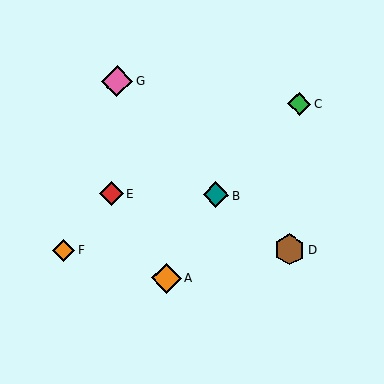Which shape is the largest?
The pink diamond (labeled G) is the largest.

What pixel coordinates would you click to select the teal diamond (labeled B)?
Click at (216, 195) to select the teal diamond B.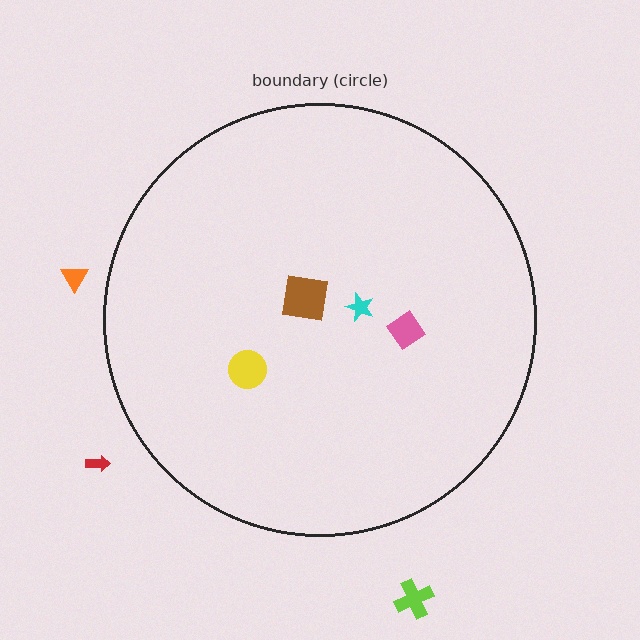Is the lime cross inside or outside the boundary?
Outside.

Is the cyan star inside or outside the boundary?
Inside.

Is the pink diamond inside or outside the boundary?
Inside.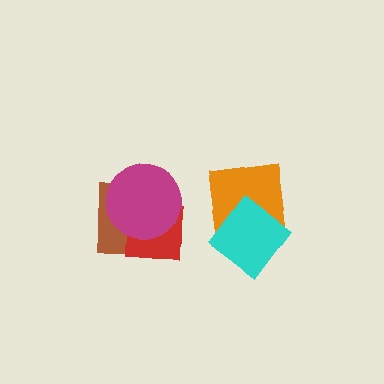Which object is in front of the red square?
The magenta circle is in front of the red square.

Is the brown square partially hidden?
Yes, it is partially covered by another shape.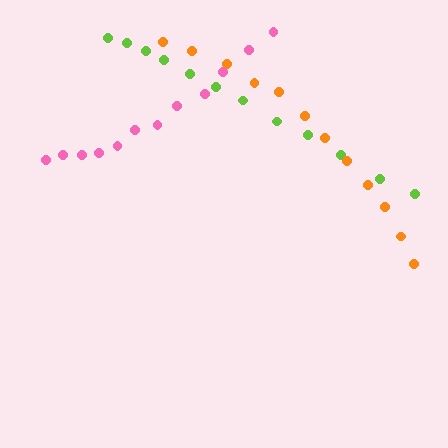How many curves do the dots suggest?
There are 3 distinct paths.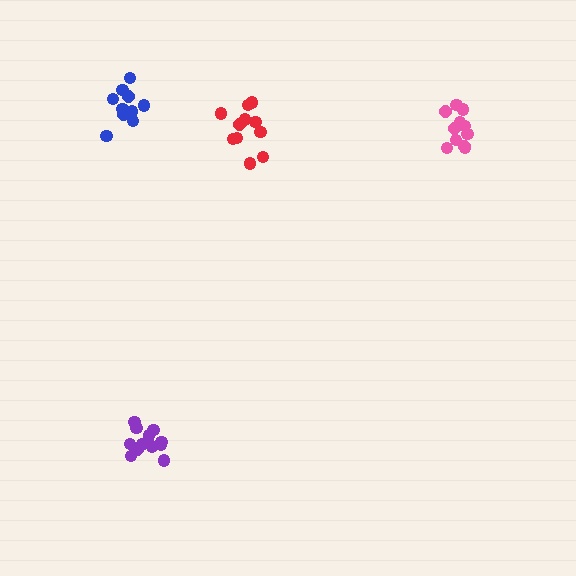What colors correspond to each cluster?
The clusters are colored: purple, pink, blue, red.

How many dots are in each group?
Group 1: 12 dots, Group 2: 11 dots, Group 3: 10 dots, Group 4: 11 dots (44 total).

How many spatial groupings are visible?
There are 4 spatial groupings.